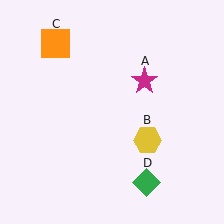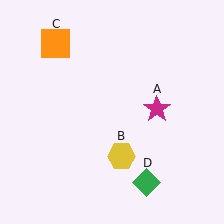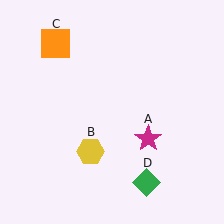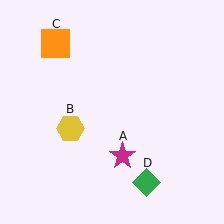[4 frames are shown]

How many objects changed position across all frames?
2 objects changed position: magenta star (object A), yellow hexagon (object B).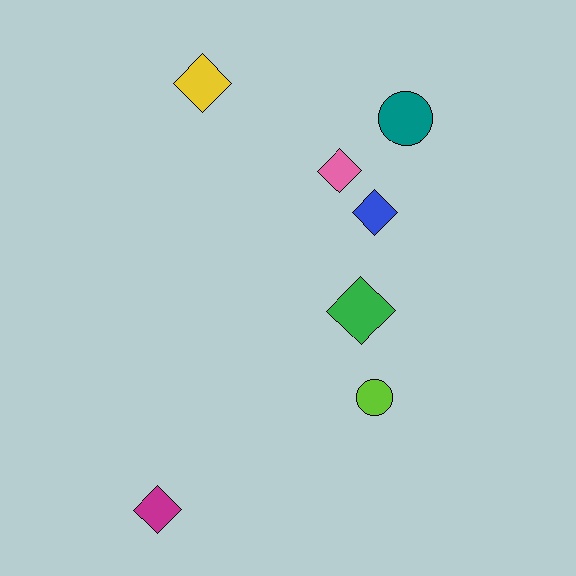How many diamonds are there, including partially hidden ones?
There are 5 diamonds.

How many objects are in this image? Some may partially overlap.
There are 7 objects.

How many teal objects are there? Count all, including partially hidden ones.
There is 1 teal object.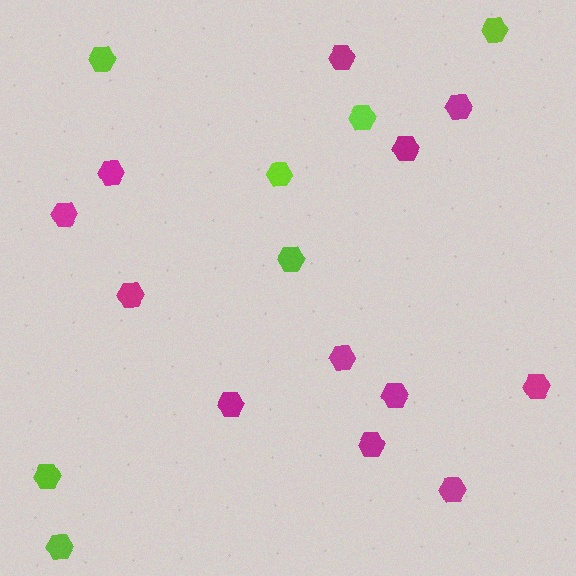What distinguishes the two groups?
There are 2 groups: one group of magenta hexagons (12) and one group of lime hexagons (7).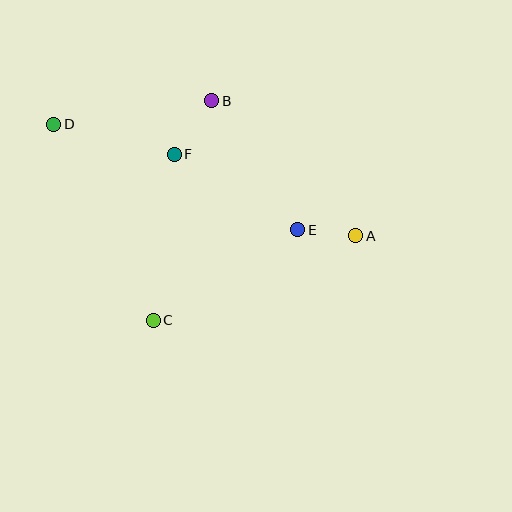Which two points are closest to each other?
Points A and E are closest to each other.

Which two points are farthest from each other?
Points A and D are farthest from each other.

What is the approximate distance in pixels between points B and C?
The distance between B and C is approximately 227 pixels.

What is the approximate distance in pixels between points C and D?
The distance between C and D is approximately 219 pixels.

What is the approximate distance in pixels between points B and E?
The distance between B and E is approximately 155 pixels.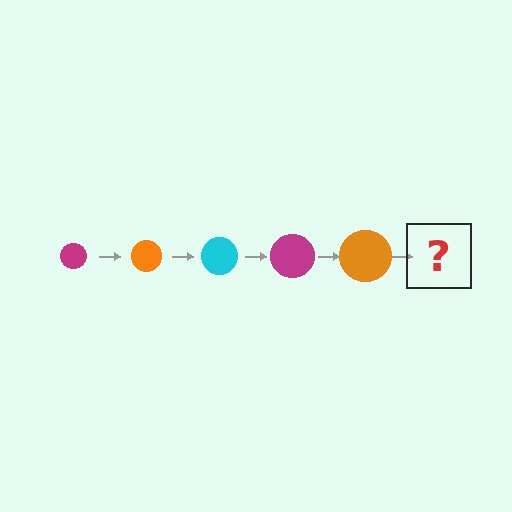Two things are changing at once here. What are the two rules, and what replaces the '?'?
The two rules are that the circle grows larger each step and the color cycles through magenta, orange, and cyan. The '?' should be a cyan circle, larger than the previous one.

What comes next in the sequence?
The next element should be a cyan circle, larger than the previous one.